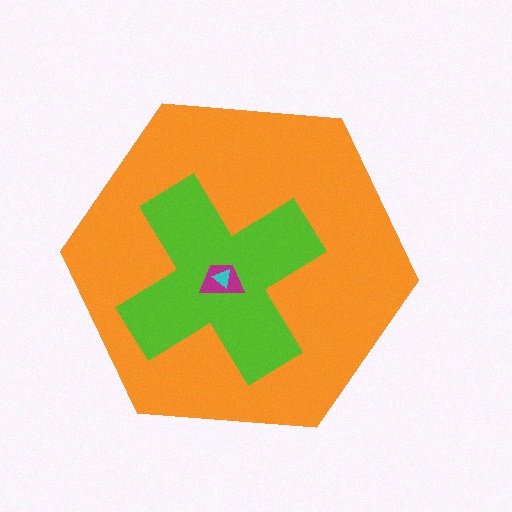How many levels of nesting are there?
4.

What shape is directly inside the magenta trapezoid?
The cyan triangle.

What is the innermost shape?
The cyan triangle.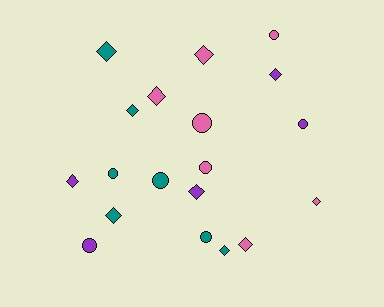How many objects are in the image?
There are 19 objects.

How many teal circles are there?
There are 3 teal circles.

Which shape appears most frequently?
Diamond, with 11 objects.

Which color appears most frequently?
Pink, with 7 objects.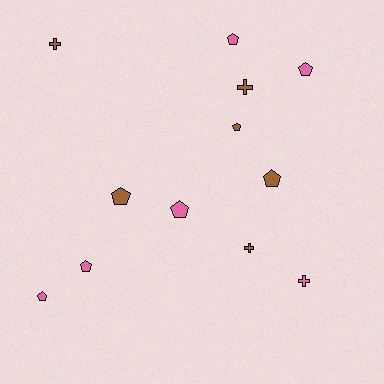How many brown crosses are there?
There are 3 brown crosses.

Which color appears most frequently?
Pink, with 6 objects.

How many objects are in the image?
There are 12 objects.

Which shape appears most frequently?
Pentagon, with 8 objects.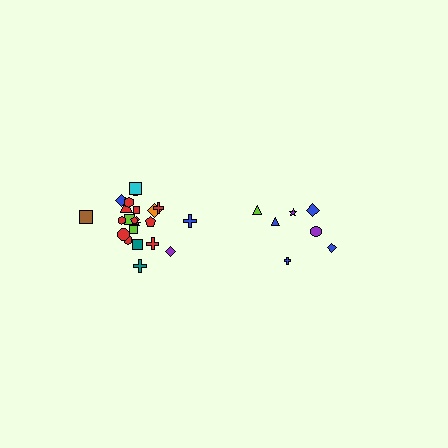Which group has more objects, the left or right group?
The left group.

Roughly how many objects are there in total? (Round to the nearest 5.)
Roughly 30 objects in total.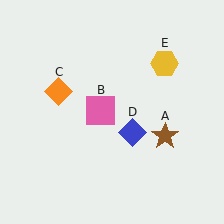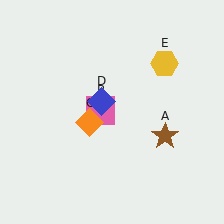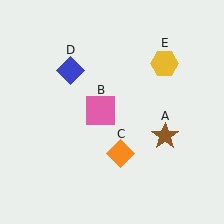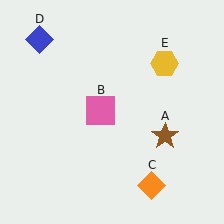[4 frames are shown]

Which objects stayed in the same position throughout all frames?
Brown star (object A) and pink square (object B) and yellow hexagon (object E) remained stationary.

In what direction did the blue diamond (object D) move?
The blue diamond (object D) moved up and to the left.